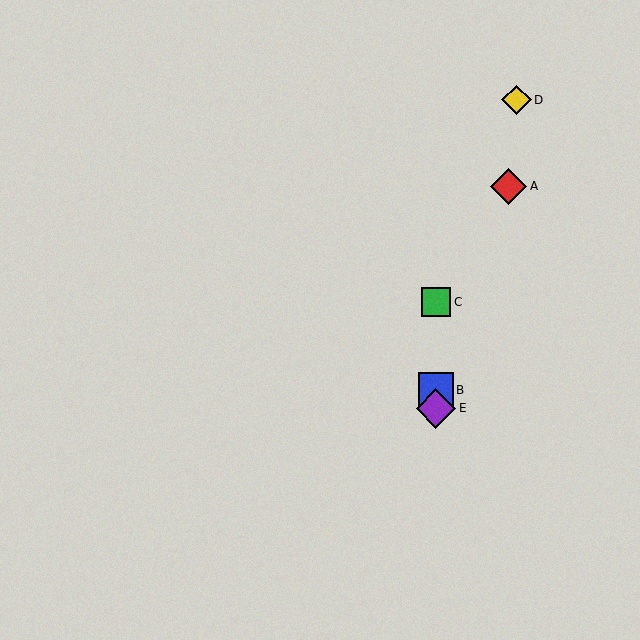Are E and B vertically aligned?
Yes, both are at x≈436.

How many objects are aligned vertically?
3 objects (B, C, E) are aligned vertically.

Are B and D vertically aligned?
No, B is at x≈436 and D is at x≈517.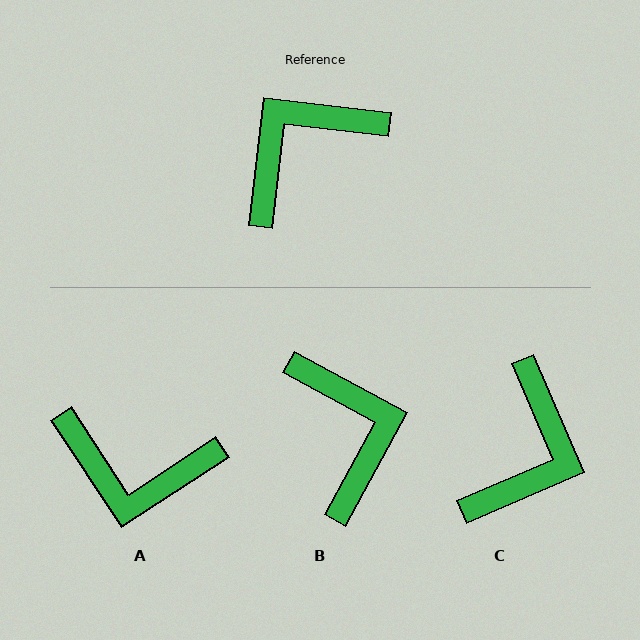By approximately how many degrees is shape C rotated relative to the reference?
Approximately 150 degrees clockwise.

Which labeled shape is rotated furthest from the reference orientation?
C, about 150 degrees away.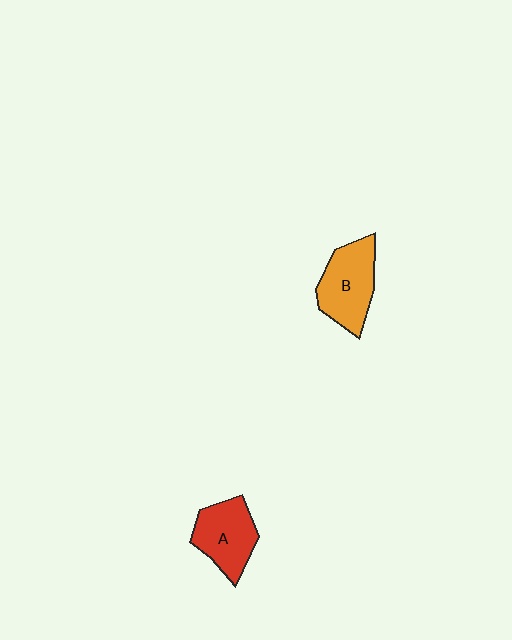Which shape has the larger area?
Shape B (orange).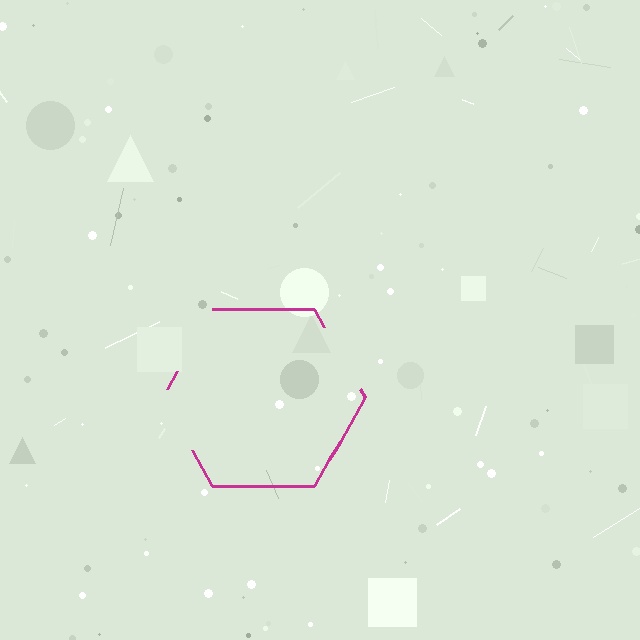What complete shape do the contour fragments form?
The contour fragments form a hexagon.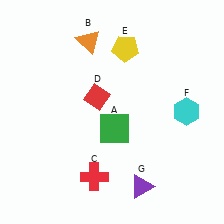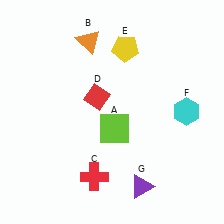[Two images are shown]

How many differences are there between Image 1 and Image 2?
There is 1 difference between the two images.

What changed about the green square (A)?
In Image 1, A is green. In Image 2, it changed to lime.